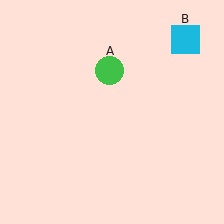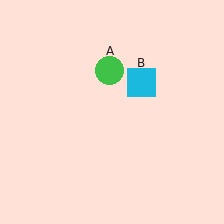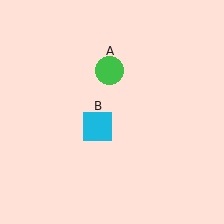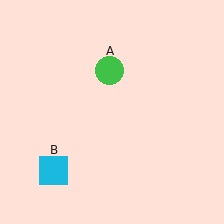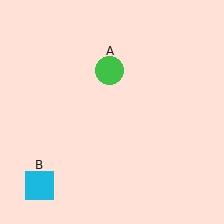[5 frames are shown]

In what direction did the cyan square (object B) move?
The cyan square (object B) moved down and to the left.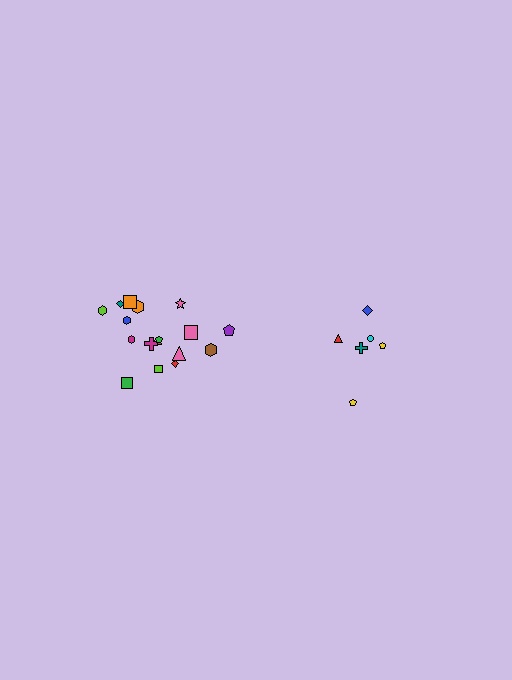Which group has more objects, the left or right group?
The left group.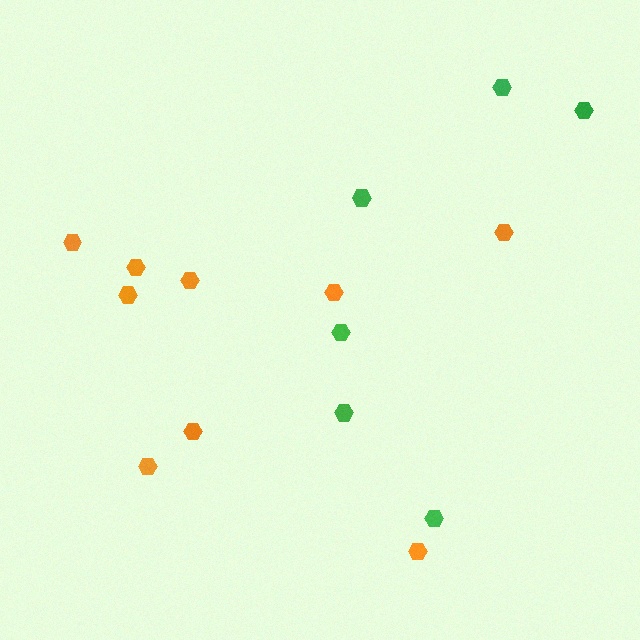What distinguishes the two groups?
There are 2 groups: one group of green hexagons (6) and one group of orange hexagons (9).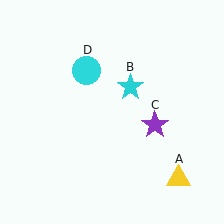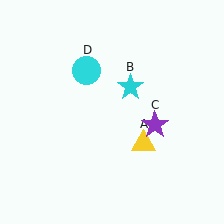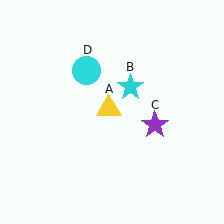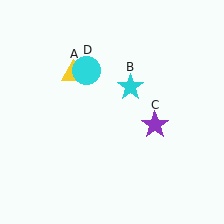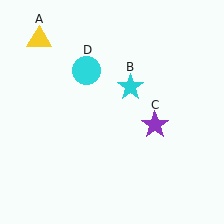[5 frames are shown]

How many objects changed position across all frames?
1 object changed position: yellow triangle (object A).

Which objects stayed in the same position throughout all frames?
Cyan star (object B) and purple star (object C) and cyan circle (object D) remained stationary.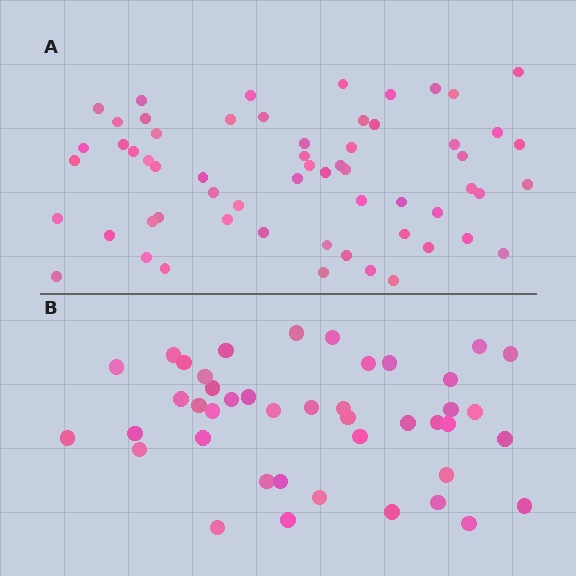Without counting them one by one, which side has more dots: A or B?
Region A (the top region) has more dots.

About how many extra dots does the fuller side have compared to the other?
Region A has approximately 15 more dots than region B.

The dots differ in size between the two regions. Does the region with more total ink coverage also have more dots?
No. Region B has more total ink coverage because its dots are larger, but region A actually contains more individual dots. Total area can be misleading — the number of items is what matters here.